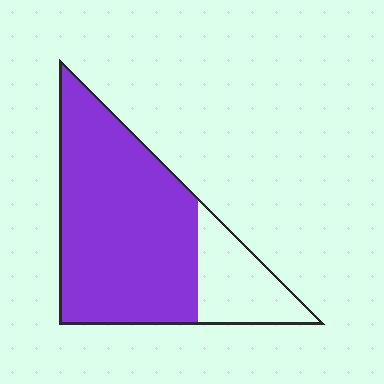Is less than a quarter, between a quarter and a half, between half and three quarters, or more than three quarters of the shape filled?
More than three quarters.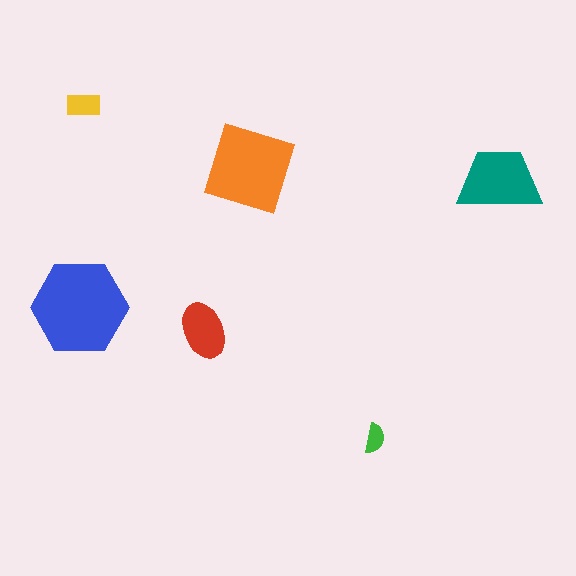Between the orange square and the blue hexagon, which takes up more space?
The blue hexagon.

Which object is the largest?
The blue hexagon.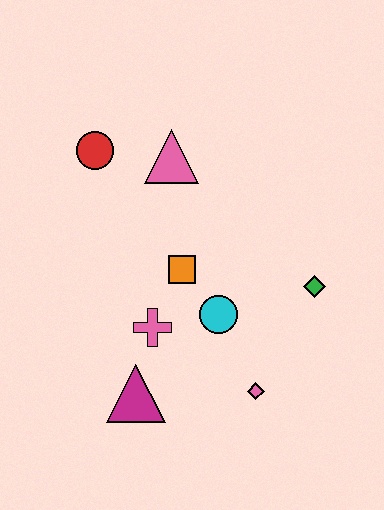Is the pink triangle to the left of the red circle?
No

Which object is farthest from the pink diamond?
The red circle is farthest from the pink diamond.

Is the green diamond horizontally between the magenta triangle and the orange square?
No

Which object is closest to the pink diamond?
The cyan circle is closest to the pink diamond.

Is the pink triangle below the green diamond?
No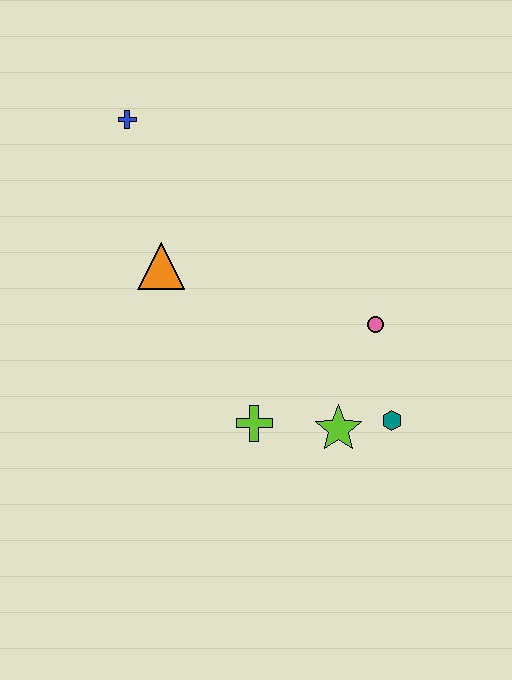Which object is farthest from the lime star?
The blue cross is farthest from the lime star.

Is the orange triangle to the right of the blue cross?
Yes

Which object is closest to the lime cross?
The lime star is closest to the lime cross.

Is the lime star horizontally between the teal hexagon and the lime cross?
Yes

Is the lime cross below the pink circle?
Yes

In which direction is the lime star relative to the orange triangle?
The lime star is to the right of the orange triangle.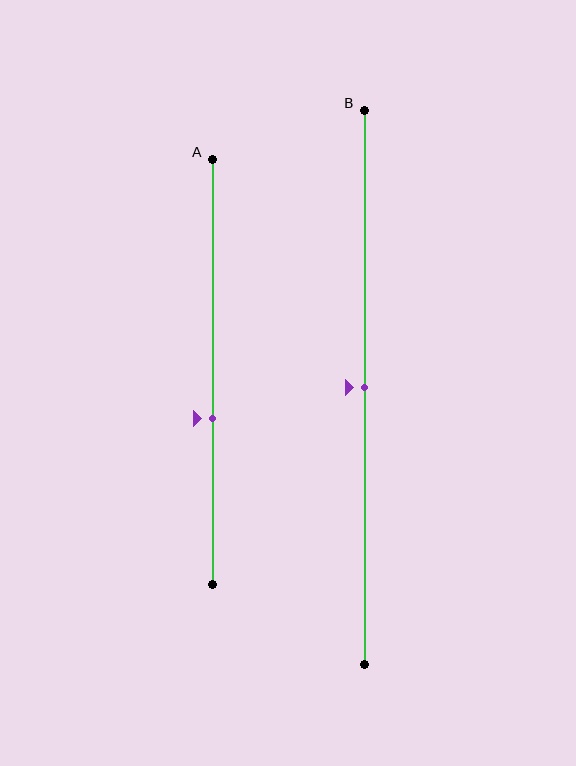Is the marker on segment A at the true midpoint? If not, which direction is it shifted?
No, the marker on segment A is shifted downward by about 11% of the segment length.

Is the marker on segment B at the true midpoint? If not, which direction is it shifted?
Yes, the marker on segment B is at the true midpoint.